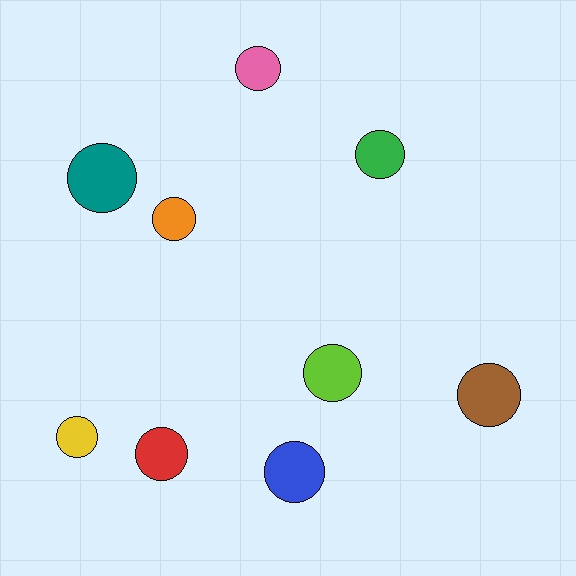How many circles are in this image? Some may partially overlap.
There are 9 circles.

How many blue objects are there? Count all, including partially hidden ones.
There is 1 blue object.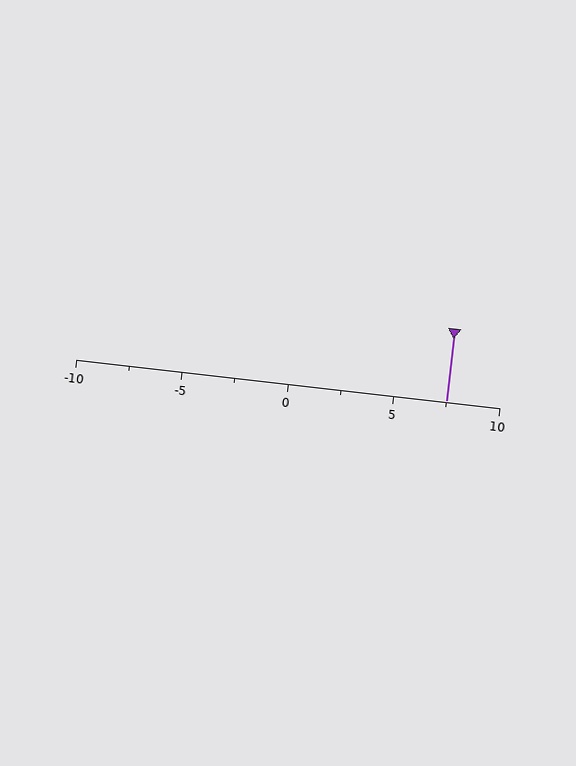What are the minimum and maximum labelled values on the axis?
The axis runs from -10 to 10.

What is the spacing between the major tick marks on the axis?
The major ticks are spaced 5 apart.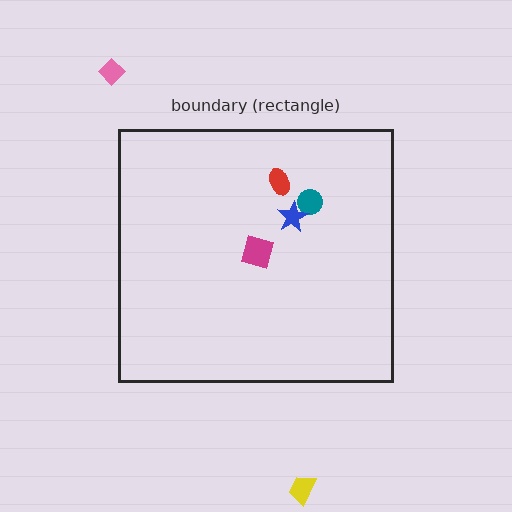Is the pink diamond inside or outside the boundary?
Outside.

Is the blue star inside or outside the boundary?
Inside.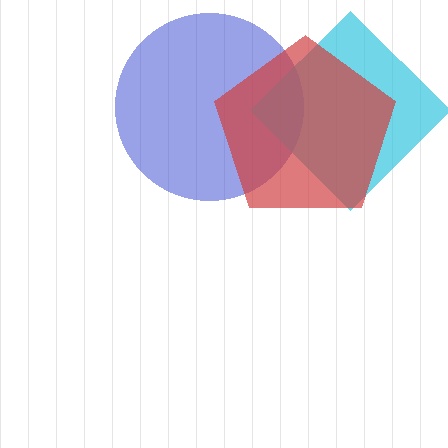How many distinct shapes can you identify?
There are 3 distinct shapes: a blue circle, a cyan diamond, a red pentagon.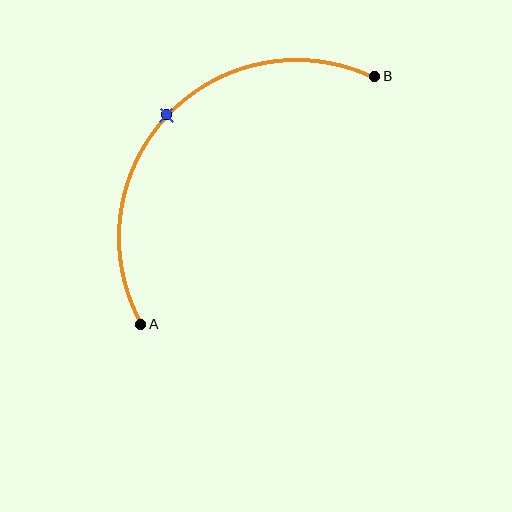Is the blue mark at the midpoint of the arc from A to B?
Yes. The blue mark lies on the arc at equal arc-length from both A and B — it is the arc midpoint.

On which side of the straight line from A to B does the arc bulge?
The arc bulges above and to the left of the straight line connecting A and B.